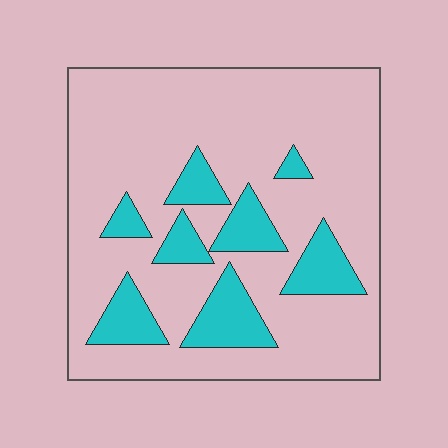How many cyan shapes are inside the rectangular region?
8.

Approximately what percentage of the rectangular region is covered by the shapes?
Approximately 20%.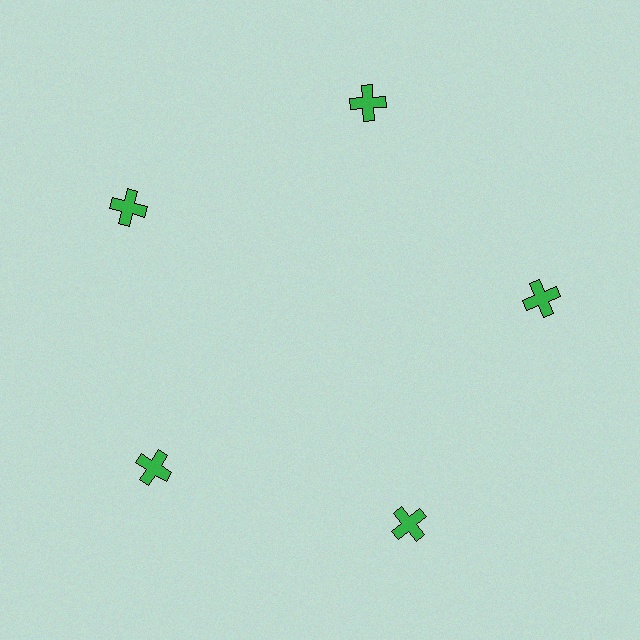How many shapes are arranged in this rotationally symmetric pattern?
There are 5 shapes, arranged in 5 groups of 1.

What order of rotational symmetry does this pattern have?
This pattern has 5-fold rotational symmetry.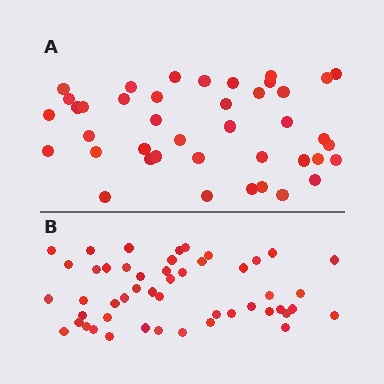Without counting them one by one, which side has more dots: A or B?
Region B (the bottom region) has more dots.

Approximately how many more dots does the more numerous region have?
Region B has roughly 8 or so more dots than region A.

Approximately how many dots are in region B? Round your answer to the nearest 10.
About 50 dots. (The exact count is 49, which rounds to 50.)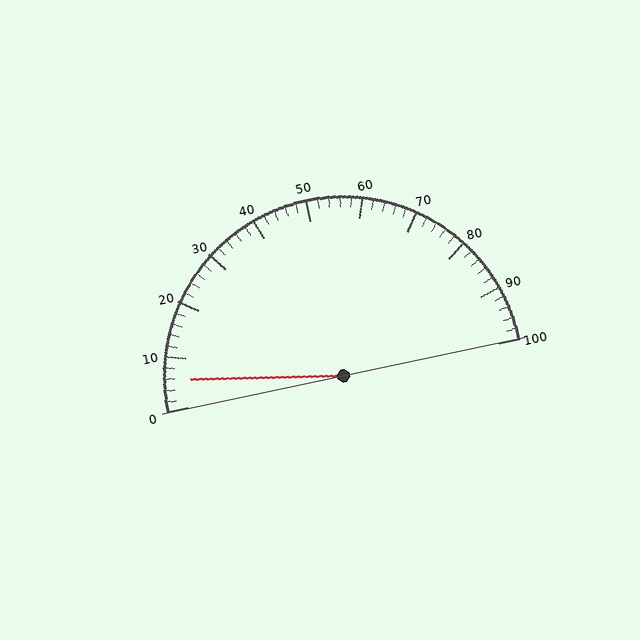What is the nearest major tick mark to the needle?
The nearest major tick mark is 10.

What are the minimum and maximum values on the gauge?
The gauge ranges from 0 to 100.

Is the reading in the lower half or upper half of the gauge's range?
The reading is in the lower half of the range (0 to 100).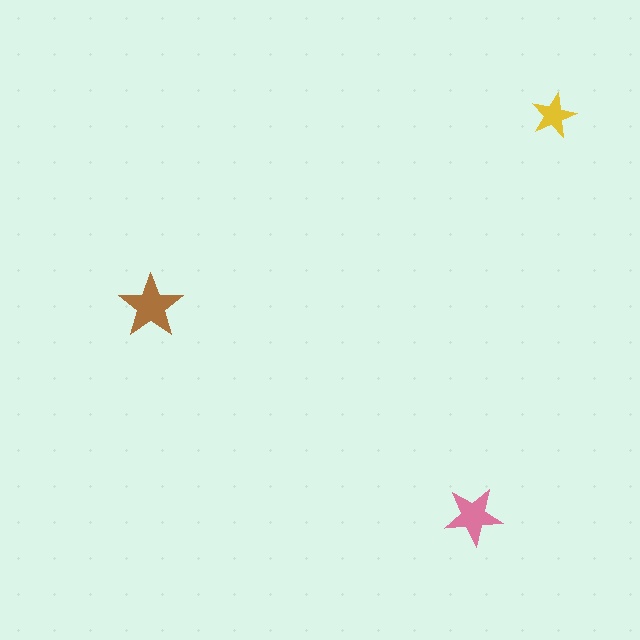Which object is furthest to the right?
The yellow star is rightmost.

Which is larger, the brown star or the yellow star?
The brown one.